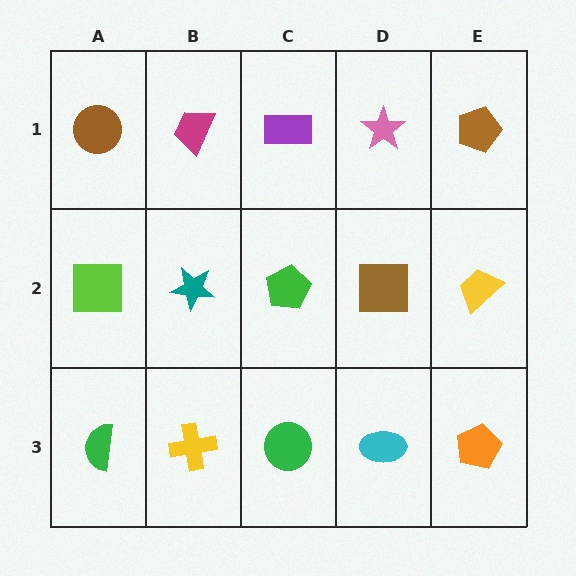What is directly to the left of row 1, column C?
A magenta trapezoid.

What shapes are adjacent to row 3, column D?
A brown square (row 2, column D), a green circle (row 3, column C), an orange pentagon (row 3, column E).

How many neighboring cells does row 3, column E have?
2.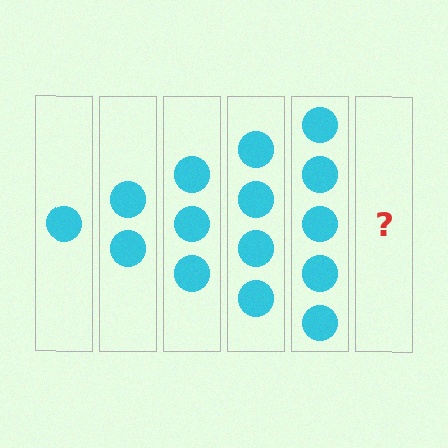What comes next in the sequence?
The next element should be 6 circles.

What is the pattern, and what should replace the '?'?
The pattern is that each step adds one more circle. The '?' should be 6 circles.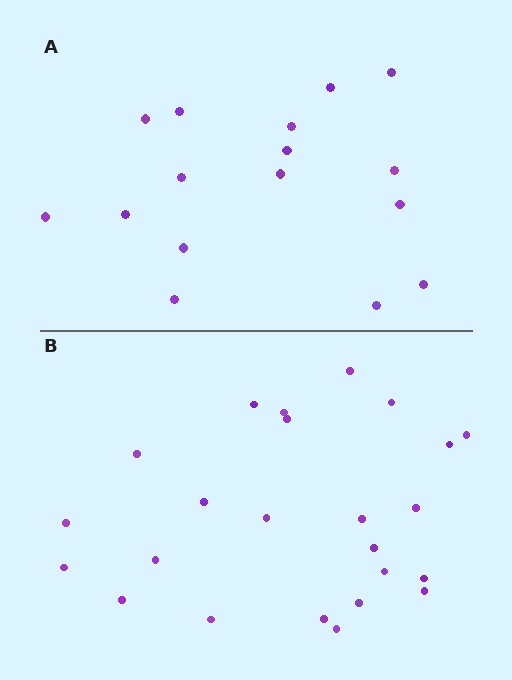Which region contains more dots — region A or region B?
Region B (the bottom region) has more dots.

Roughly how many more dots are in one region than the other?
Region B has roughly 8 or so more dots than region A.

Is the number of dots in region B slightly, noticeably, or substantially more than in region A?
Region B has substantially more. The ratio is roughly 1.5 to 1.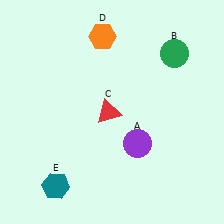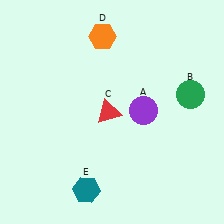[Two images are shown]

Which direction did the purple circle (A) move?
The purple circle (A) moved up.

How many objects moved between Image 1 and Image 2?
3 objects moved between the two images.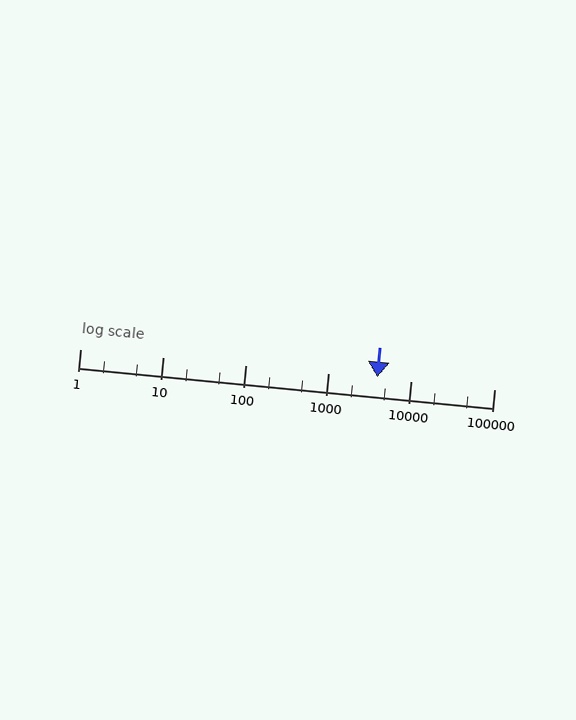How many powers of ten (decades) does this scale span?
The scale spans 5 decades, from 1 to 100000.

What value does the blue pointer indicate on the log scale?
The pointer indicates approximately 3900.